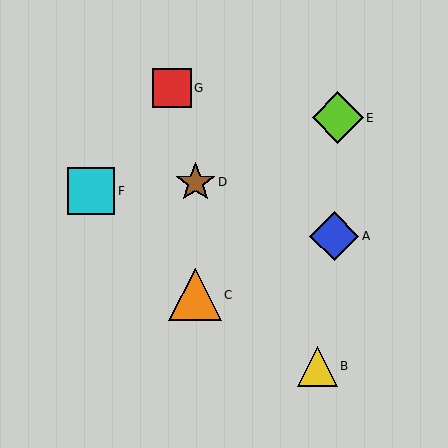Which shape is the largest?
The orange triangle (labeled C) is the largest.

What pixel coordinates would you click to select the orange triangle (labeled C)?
Click at (195, 295) to select the orange triangle C.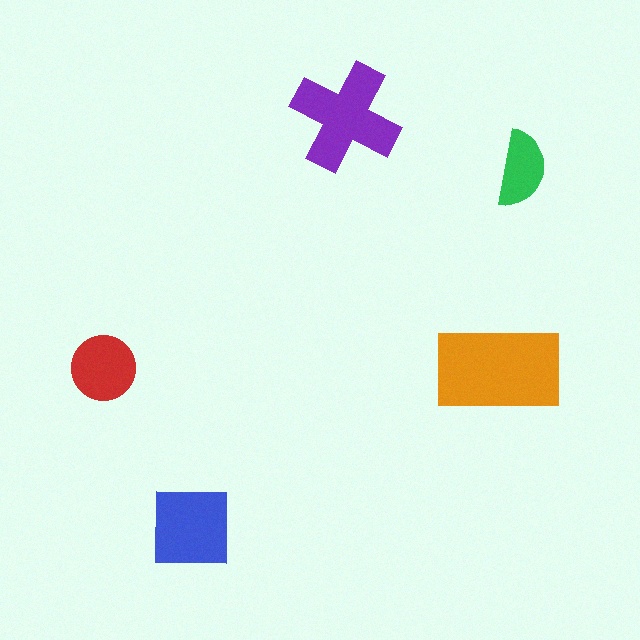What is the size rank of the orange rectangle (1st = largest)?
1st.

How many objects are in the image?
There are 5 objects in the image.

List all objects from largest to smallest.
The orange rectangle, the purple cross, the blue square, the red circle, the green semicircle.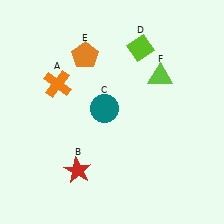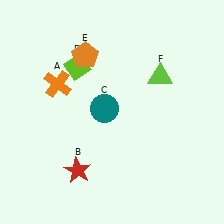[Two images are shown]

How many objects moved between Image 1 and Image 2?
1 object moved between the two images.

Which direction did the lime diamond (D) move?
The lime diamond (D) moved left.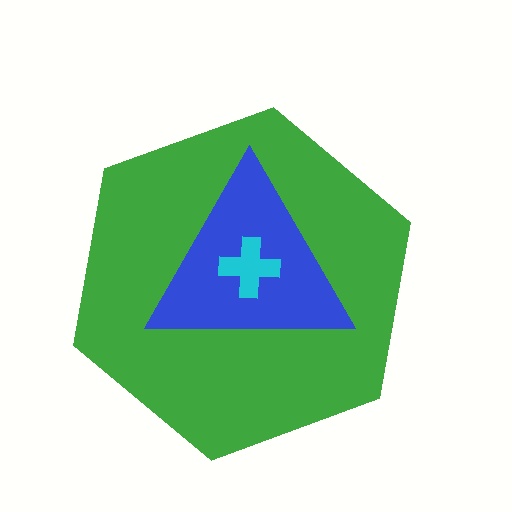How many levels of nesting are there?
3.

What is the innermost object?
The cyan cross.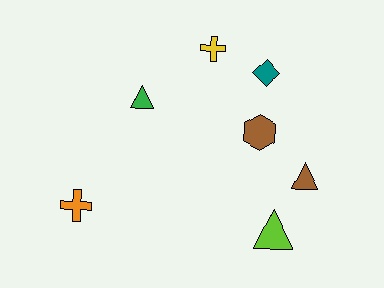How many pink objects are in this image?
There are no pink objects.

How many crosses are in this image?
There are 2 crosses.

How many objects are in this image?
There are 7 objects.